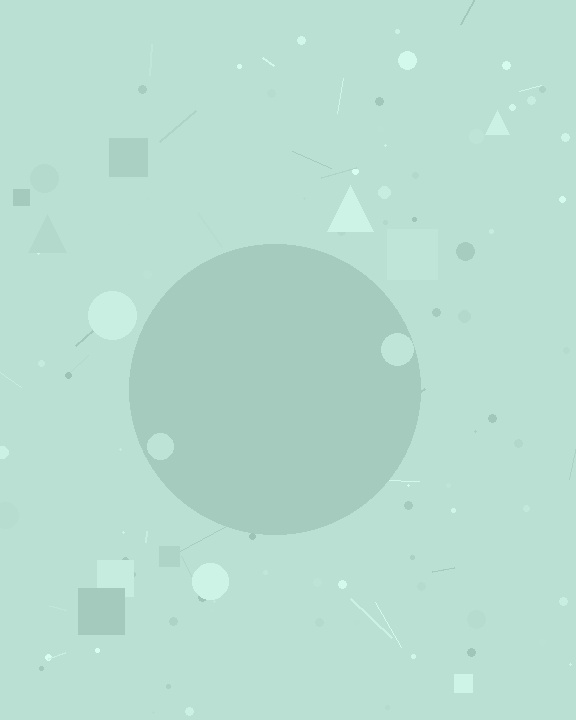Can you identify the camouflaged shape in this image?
The camouflaged shape is a circle.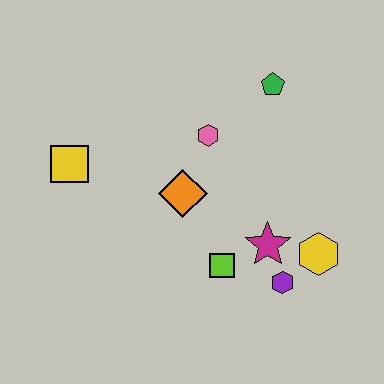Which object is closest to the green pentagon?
The pink hexagon is closest to the green pentagon.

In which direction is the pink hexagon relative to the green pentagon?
The pink hexagon is to the left of the green pentagon.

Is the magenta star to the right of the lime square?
Yes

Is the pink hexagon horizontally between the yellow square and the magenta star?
Yes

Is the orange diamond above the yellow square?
No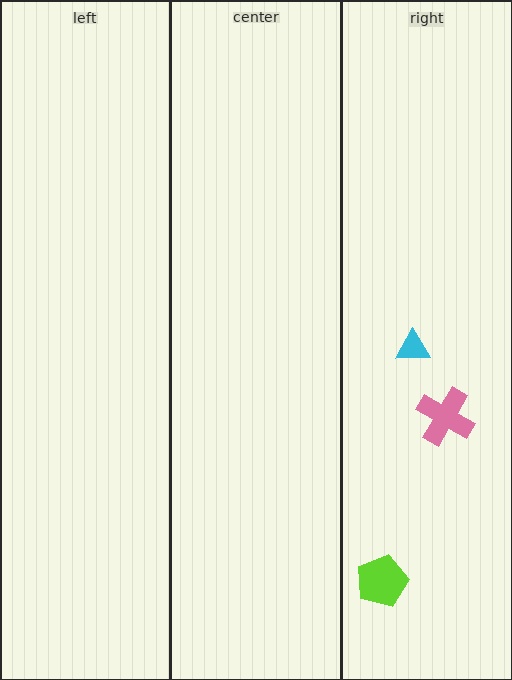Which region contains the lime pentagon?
The right region.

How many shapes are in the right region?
3.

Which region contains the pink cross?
The right region.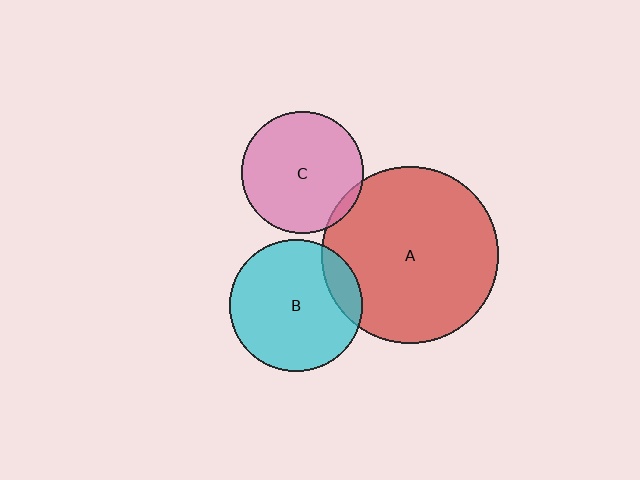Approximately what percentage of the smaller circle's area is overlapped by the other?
Approximately 5%.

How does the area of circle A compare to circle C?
Approximately 2.1 times.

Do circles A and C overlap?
Yes.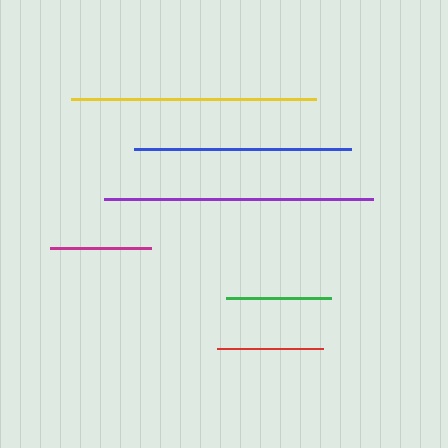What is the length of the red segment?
The red segment is approximately 106 pixels long.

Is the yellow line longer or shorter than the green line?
The yellow line is longer than the green line.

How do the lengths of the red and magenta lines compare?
The red and magenta lines are approximately the same length.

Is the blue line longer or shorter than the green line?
The blue line is longer than the green line.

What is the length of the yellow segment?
The yellow segment is approximately 245 pixels long.